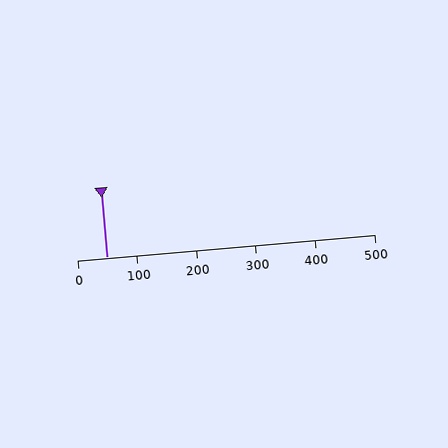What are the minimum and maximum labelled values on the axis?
The axis runs from 0 to 500.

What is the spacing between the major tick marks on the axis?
The major ticks are spaced 100 apart.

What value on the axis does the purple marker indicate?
The marker indicates approximately 50.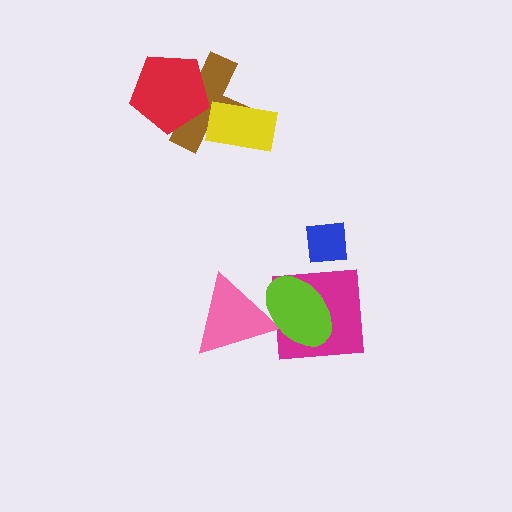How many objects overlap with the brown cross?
2 objects overlap with the brown cross.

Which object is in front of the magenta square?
The lime ellipse is in front of the magenta square.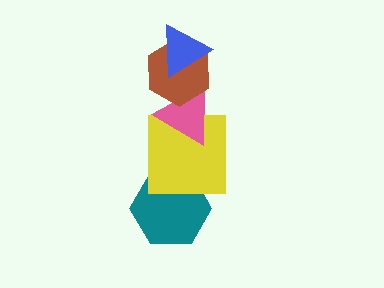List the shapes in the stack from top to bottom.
From top to bottom: the blue triangle, the brown hexagon, the pink triangle, the yellow square, the teal hexagon.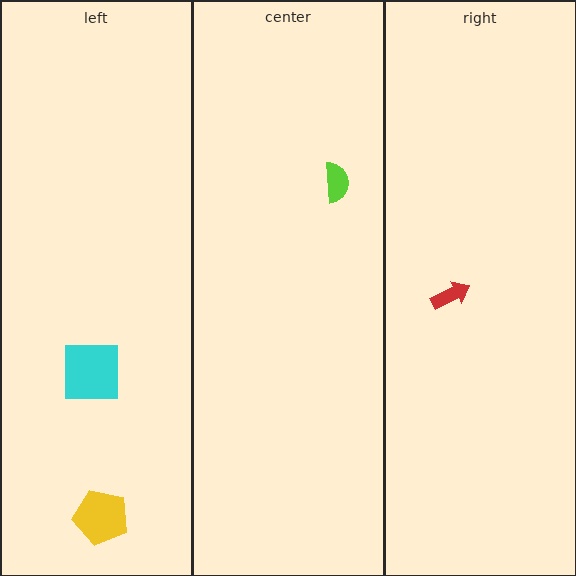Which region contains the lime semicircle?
The center region.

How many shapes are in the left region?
2.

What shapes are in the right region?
The red arrow.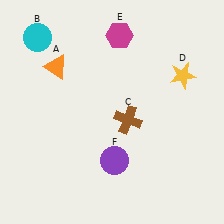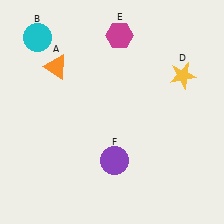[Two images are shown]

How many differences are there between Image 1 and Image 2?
There is 1 difference between the two images.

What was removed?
The brown cross (C) was removed in Image 2.